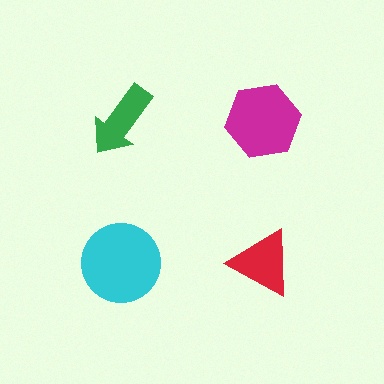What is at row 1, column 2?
A magenta hexagon.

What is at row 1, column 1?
A green arrow.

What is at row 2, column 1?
A cyan circle.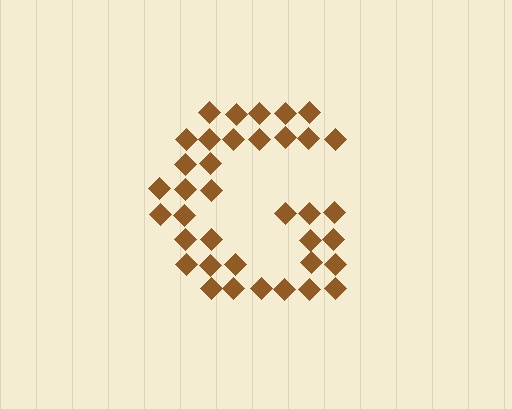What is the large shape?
The large shape is the letter G.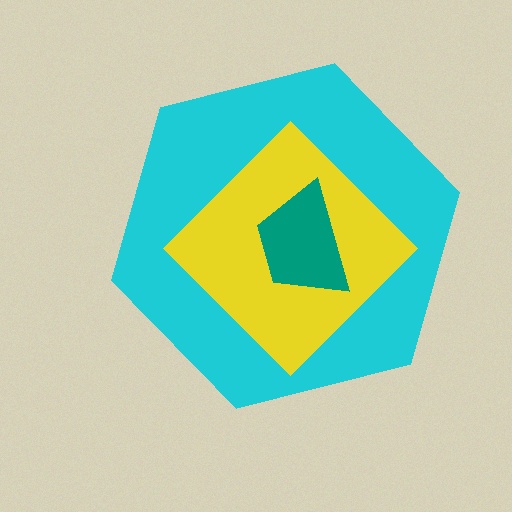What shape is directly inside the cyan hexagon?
The yellow diamond.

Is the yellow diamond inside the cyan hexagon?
Yes.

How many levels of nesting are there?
3.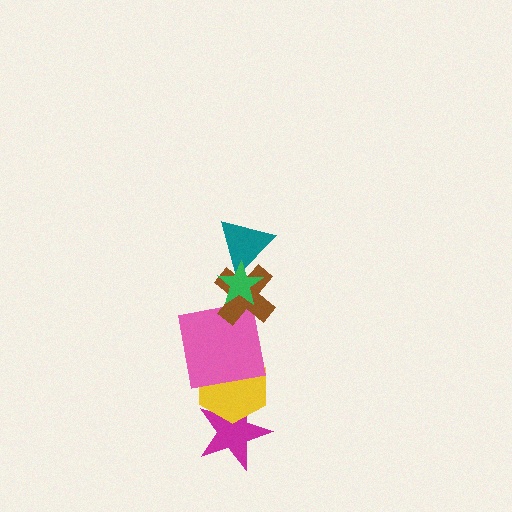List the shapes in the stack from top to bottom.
From top to bottom: the green star, the teal triangle, the brown cross, the pink square, the yellow hexagon, the magenta star.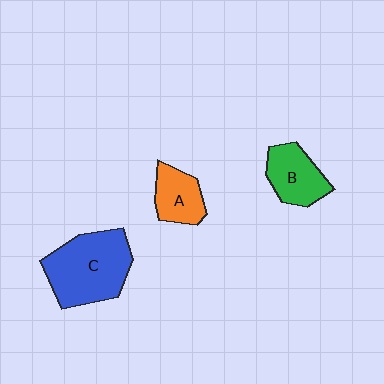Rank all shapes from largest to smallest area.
From largest to smallest: C (blue), B (green), A (orange).